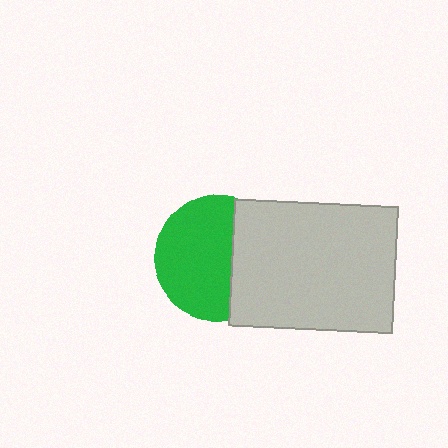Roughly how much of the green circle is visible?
About half of it is visible (roughly 64%).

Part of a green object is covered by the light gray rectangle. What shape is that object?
It is a circle.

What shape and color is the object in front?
The object in front is a light gray rectangle.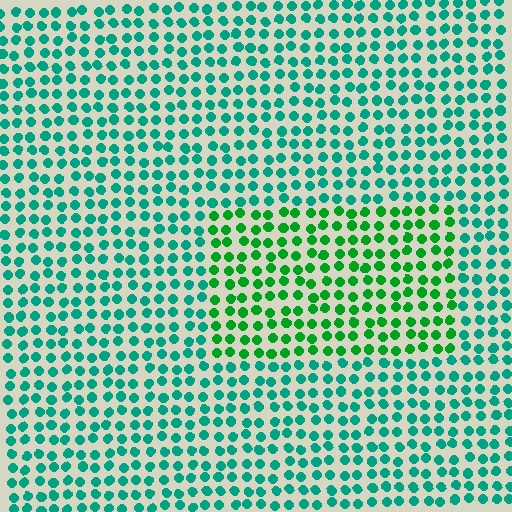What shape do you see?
I see a rectangle.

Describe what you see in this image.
The image is filled with small teal elements in a uniform arrangement. A rectangle-shaped region is visible where the elements are tinted to a slightly different hue, forming a subtle color boundary.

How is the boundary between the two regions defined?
The boundary is defined purely by a slight shift in hue (about 37 degrees). Spacing, size, and orientation are identical on both sides.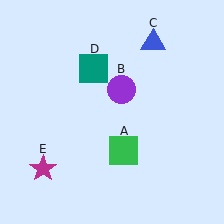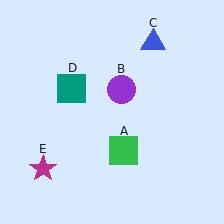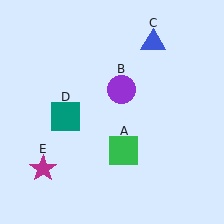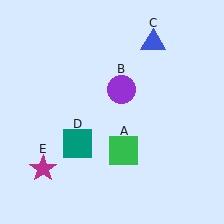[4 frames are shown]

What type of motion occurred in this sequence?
The teal square (object D) rotated counterclockwise around the center of the scene.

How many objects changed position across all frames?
1 object changed position: teal square (object D).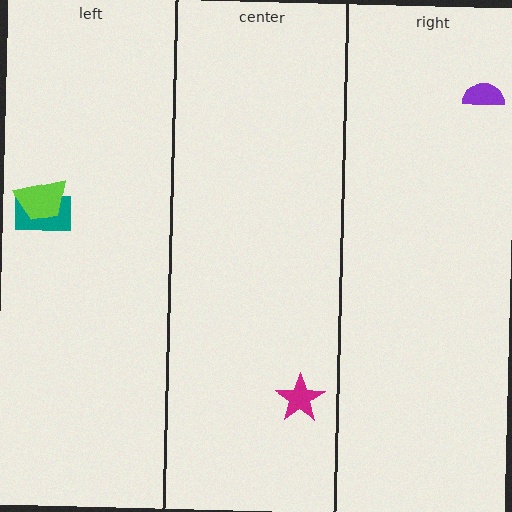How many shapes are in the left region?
2.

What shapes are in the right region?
The purple semicircle.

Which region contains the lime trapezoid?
The left region.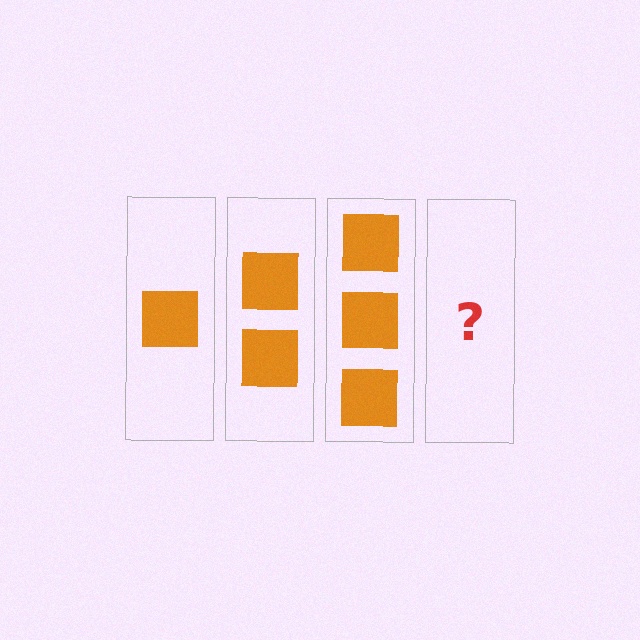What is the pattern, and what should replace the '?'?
The pattern is that each step adds one more square. The '?' should be 4 squares.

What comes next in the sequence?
The next element should be 4 squares.